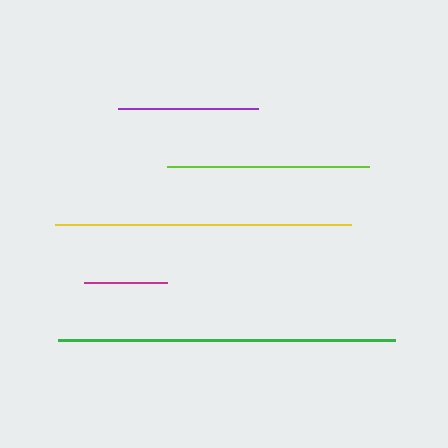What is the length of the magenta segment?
The magenta segment is approximately 83 pixels long.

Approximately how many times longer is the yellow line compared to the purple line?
The yellow line is approximately 2.1 times the length of the purple line.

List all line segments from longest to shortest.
From longest to shortest: green, yellow, lime, purple, magenta.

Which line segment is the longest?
The green line is the longest at approximately 337 pixels.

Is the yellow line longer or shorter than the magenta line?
The yellow line is longer than the magenta line.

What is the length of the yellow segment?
The yellow segment is approximately 296 pixels long.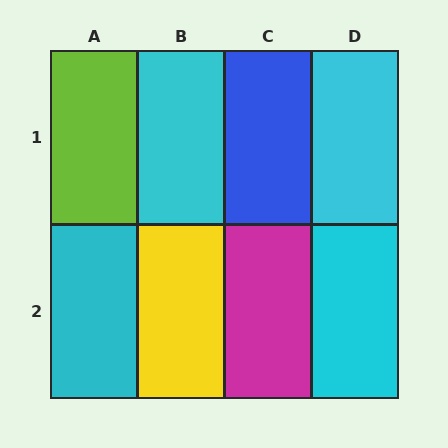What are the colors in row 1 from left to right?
Lime, cyan, blue, cyan.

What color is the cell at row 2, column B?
Yellow.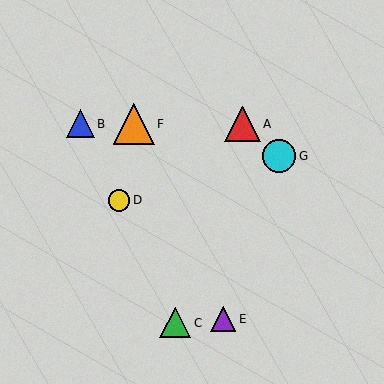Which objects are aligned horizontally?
Objects A, B, F are aligned horizontally.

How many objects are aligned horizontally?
3 objects (A, B, F) are aligned horizontally.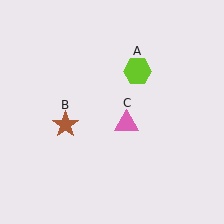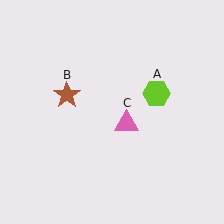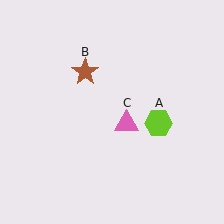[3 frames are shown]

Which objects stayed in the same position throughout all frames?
Pink triangle (object C) remained stationary.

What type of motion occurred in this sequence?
The lime hexagon (object A), brown star (object B) rotated clockwise around the center of the scene.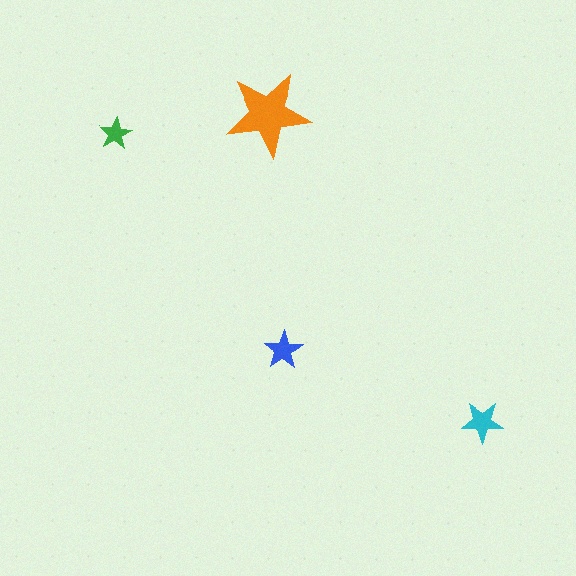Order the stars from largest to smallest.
the orange one, the cyan one, the blue one, the green one.